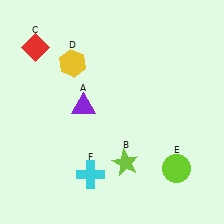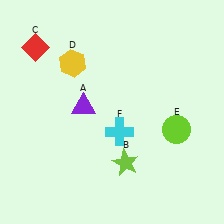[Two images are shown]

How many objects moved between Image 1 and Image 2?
2 objects moved between the two images.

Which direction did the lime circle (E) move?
The lime circle (E) moved up.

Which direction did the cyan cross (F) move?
The cyan cross (F) moved up.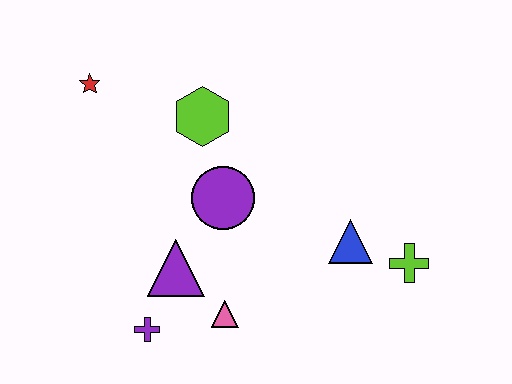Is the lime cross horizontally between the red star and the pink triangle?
No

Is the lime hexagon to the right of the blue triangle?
No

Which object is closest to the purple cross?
The purple triangle is closest to the purple cross.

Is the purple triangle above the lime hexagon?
No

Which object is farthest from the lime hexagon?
The lime cross is farthest from the lime hexagon.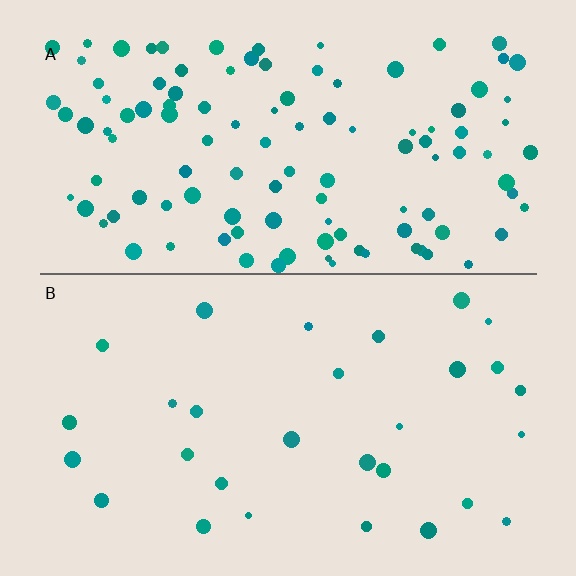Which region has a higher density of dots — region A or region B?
A (the top).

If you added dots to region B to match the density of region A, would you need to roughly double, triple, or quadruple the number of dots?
Approximately quadruple.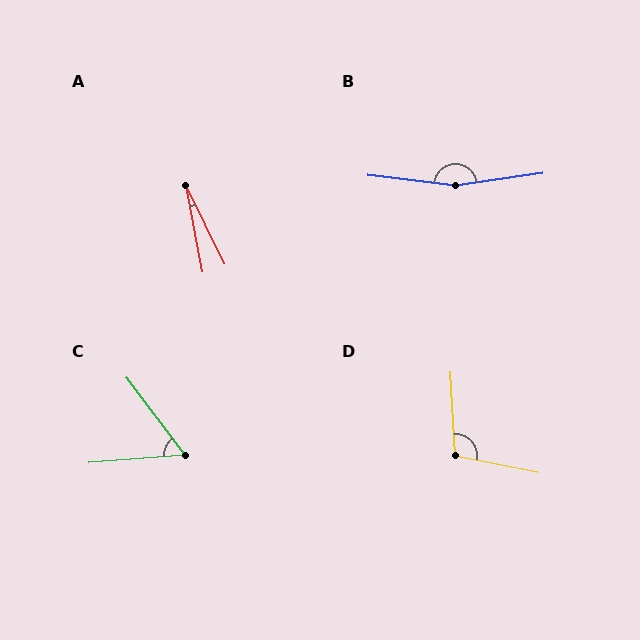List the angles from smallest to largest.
A (15°), C (58°), D (105°), B (165°).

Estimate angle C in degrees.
Approximately 58 degrees.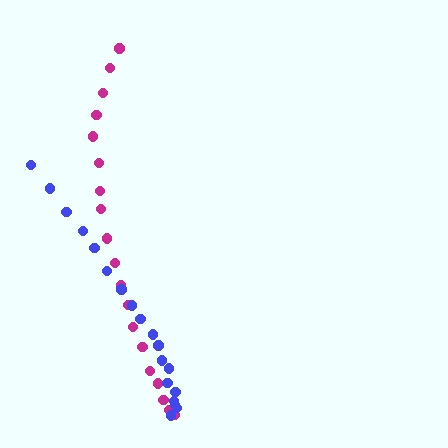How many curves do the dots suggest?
There are 2 distinct paths.